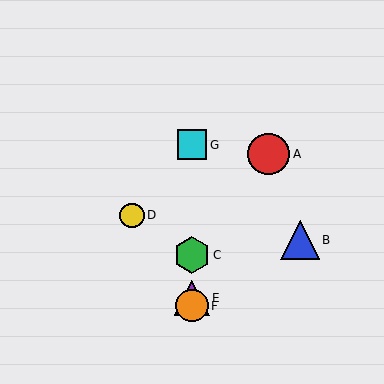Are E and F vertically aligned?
Yes, both are at x≈192.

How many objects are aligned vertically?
4 objects (C, E, F, G) are aligned vertically.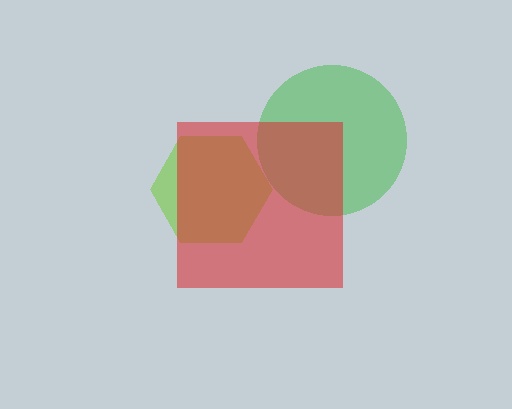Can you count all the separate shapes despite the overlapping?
Yes, there are 3 separate shapes.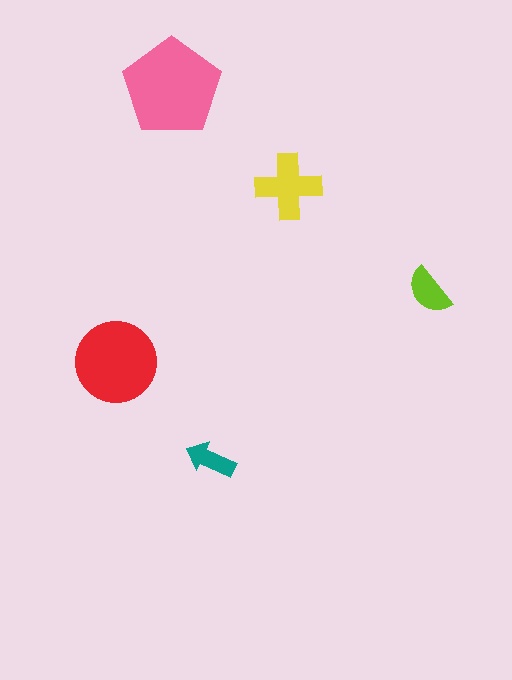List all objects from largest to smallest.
The pink pentagon, the red circle, the yellow cross, the lime semicircle, the teal arrow.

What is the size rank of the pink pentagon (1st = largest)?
1st.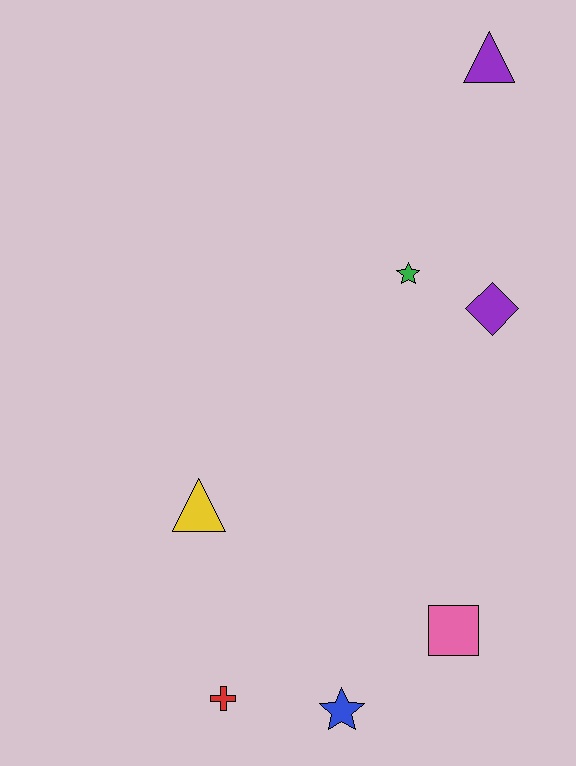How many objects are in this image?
There are 7 objects.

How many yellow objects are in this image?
There is 1 yellow object.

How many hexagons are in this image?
There are no hexagons.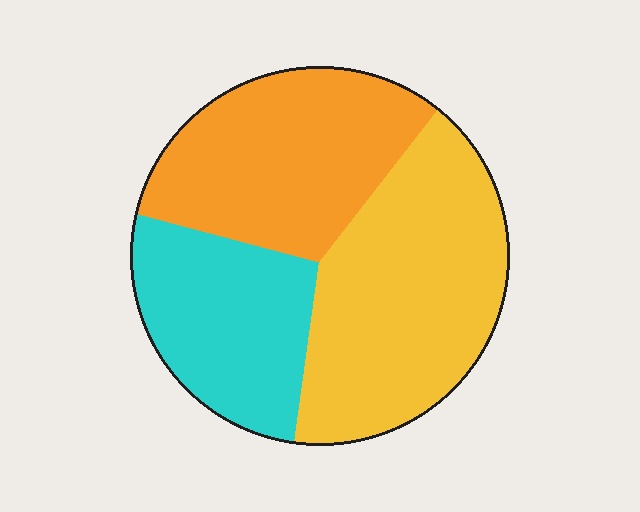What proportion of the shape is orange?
Orange covers about 35% of the shape.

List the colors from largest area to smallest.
From largest to smallest: yellow, orange, cyan.